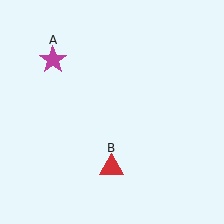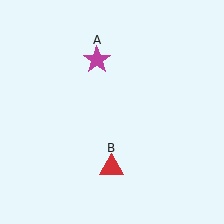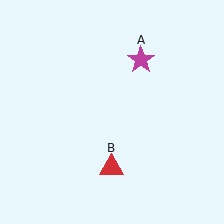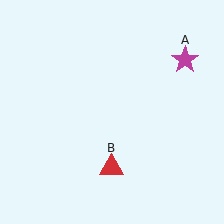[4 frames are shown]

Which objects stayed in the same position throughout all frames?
Red triangle (object B) remained stationary.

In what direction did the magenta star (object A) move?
The magenta star (object A) moved right.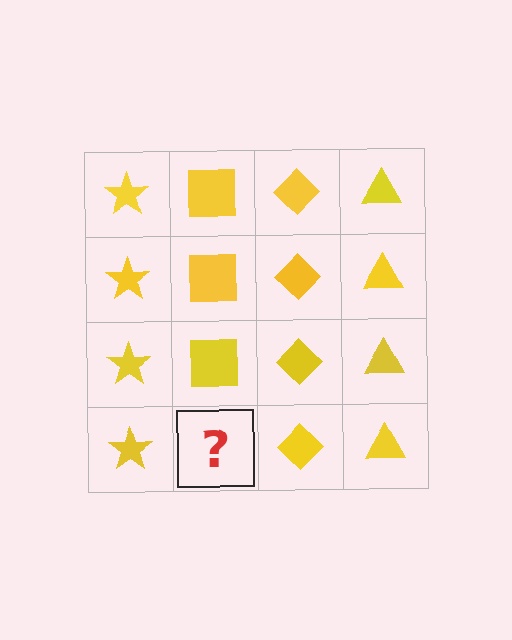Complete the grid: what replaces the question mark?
The question mark should be replaced with a yellow square.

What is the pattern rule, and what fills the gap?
The rule is that each column has a consistent shape. The gap should be filled with a yellow square.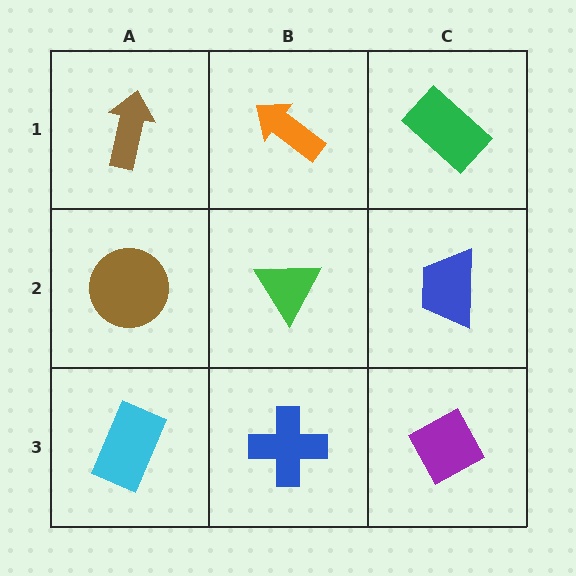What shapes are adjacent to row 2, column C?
A green rectangle (row 1, column C), a purple diamond (row 3, column C), a green triangle (row 2, column B).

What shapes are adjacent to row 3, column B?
A green triangle (row 2, column B), a cyan rectangle (row 3, column A), a purple diamond (row 3, column C).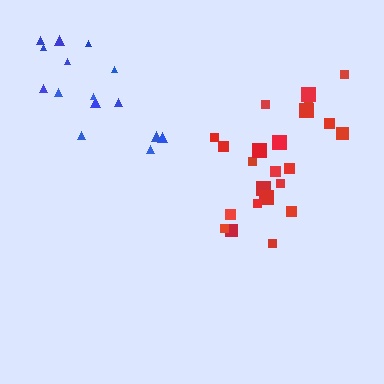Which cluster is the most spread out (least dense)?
Blue.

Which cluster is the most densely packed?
Red.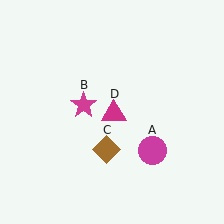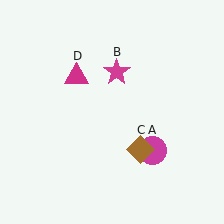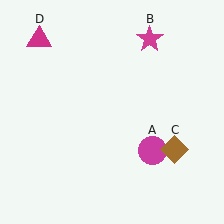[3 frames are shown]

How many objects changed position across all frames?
3 objects changed position: magenta star (object B), brown diamond (object C), magenta triangle (object D).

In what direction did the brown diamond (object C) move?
The brown diamond (object C) moved right.